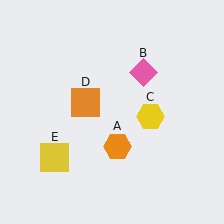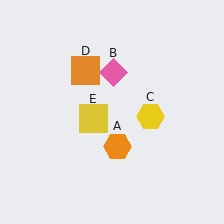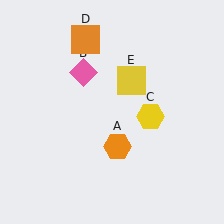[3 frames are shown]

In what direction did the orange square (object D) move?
The orange square (object D) moved up.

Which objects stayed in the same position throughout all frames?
Orange hexagon (object A) and yellow hexagon (object C) remained stationary.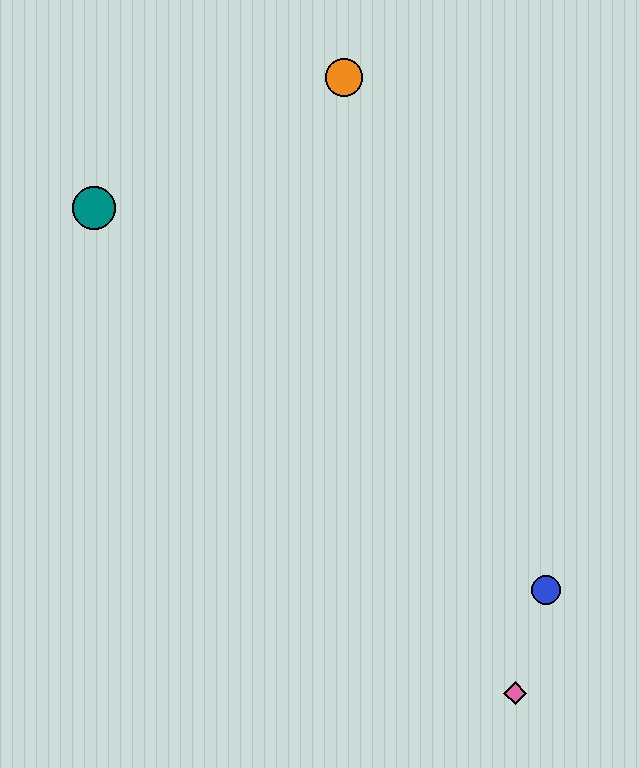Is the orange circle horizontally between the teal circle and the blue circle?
Yes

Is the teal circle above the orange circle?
No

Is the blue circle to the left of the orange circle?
No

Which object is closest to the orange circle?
The teal circle is closest to the orange circle.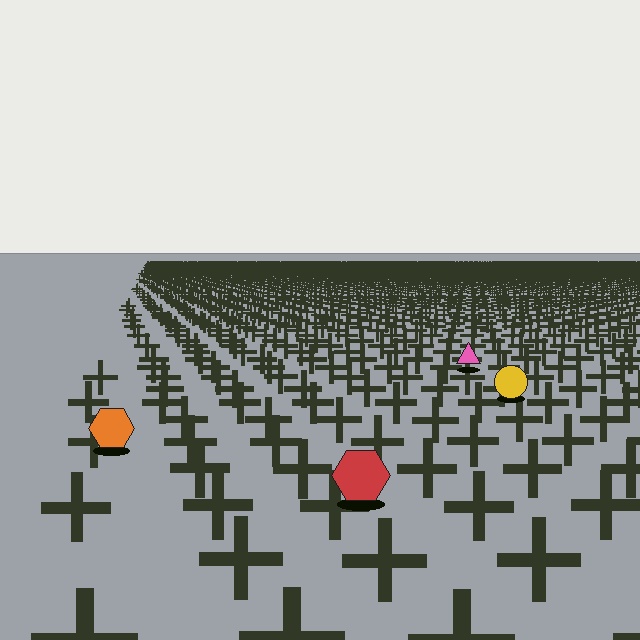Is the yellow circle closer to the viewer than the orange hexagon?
No. The orange hexagon is closer — you can tell from the texture gradient: the ground texture is coarser near it.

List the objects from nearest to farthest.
From nearest to farthest: the red hexagon, the orange hexagon, the yellow circle, the pink triangle.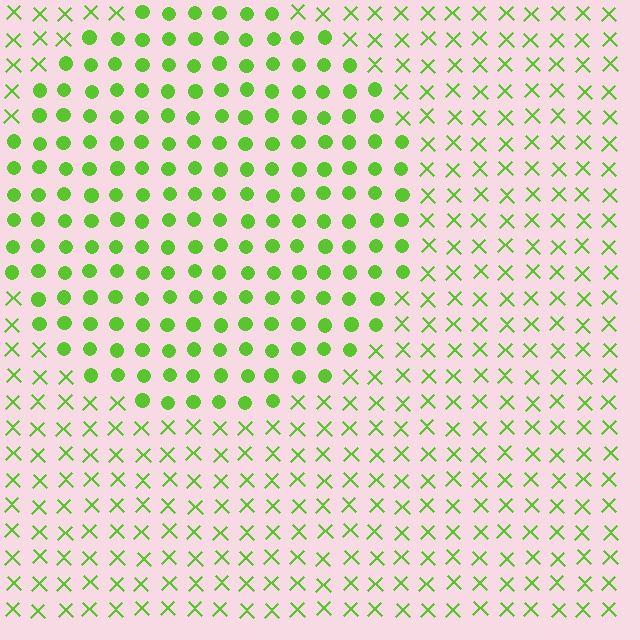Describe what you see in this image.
The image is filled with small lime elements arranged in a uniform grid. A circle-shaped region contains circles, while the surrounding area contains X marks. The boundary is defined purely by the change in element shape.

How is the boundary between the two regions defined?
The boundary is defined by a change in element shape: circles inside vs. X marks outside. All elements share the same color and spacing.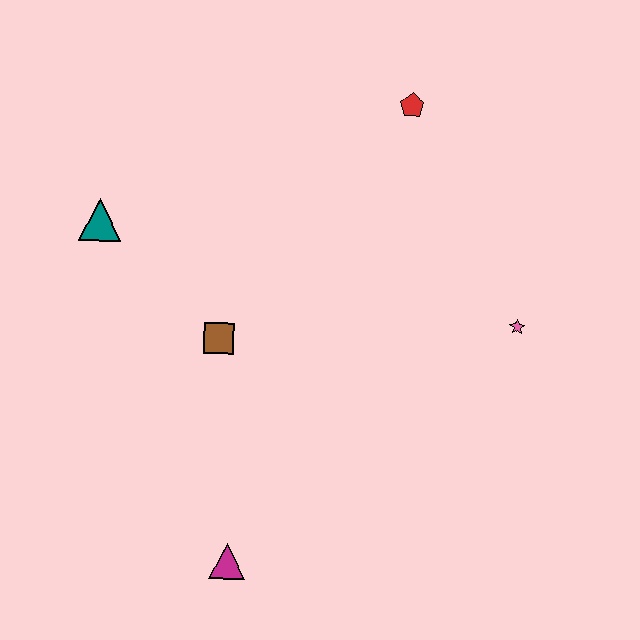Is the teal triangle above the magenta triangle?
Yes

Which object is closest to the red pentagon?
The pink star is closest to the red pentagon.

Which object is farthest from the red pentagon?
The magenta triangle is farthest from the red pentagon.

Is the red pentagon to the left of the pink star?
Yes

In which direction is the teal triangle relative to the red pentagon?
The teal triangle is to the left of the red pentagon.